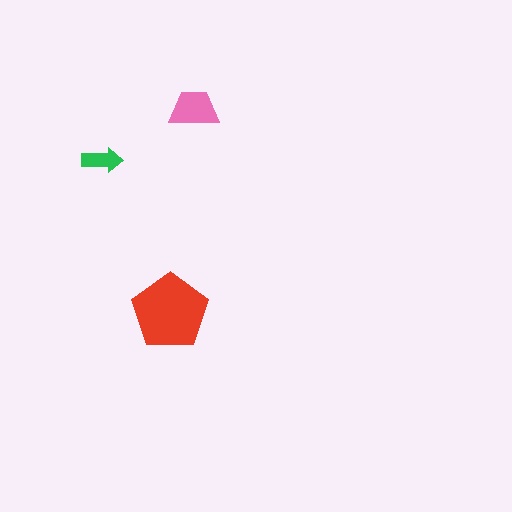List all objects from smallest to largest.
The green arrow, the pink trapezoid, the red pentagon.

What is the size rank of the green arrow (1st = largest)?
3rd.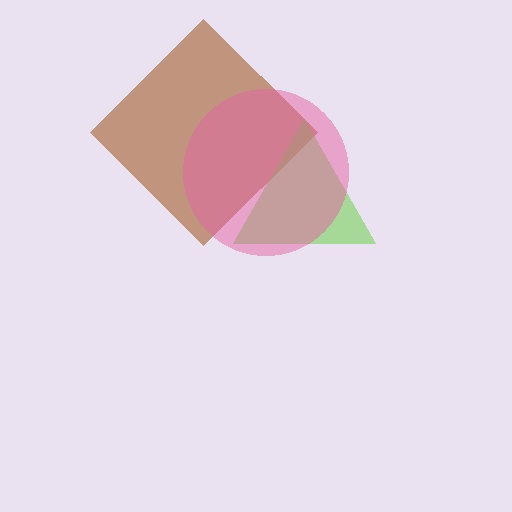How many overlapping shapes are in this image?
There are 3 overlapping shapes in the image.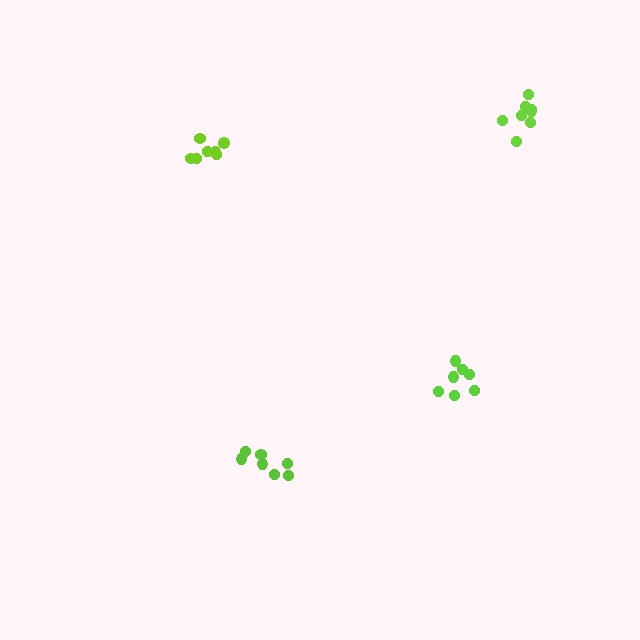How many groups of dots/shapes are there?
There are 4 groups.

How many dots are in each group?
Group 1: 8 dots, Group 2: 8 dots, Group 3: 7 dots, Group 4: 7 dots (30 total).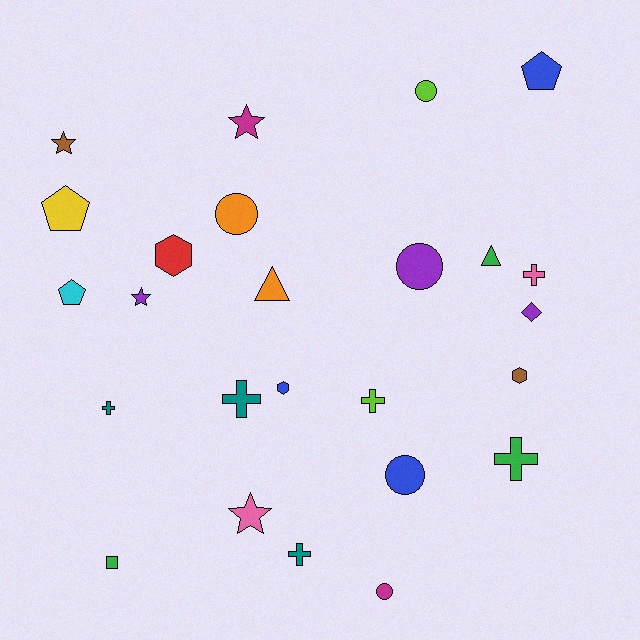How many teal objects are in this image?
There are 3 teal objects.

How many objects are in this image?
There are 25 objects.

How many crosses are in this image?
There are 6 crosses.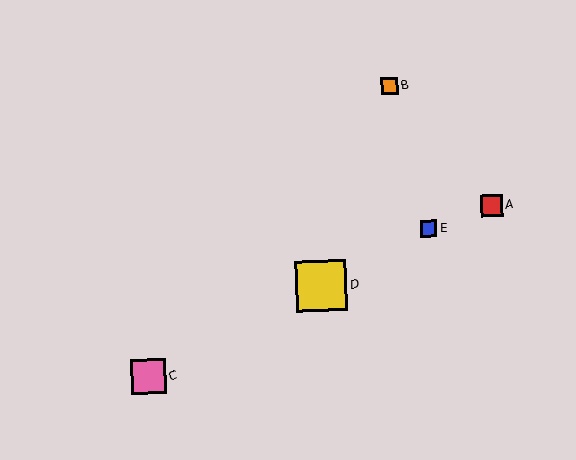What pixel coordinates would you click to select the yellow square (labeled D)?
Click at (321, 286) to select the yellow square D.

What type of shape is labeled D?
Shape D is a yellow square.